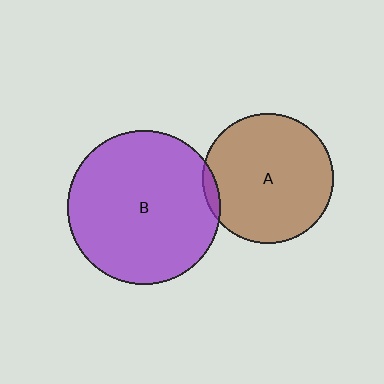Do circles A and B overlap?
Yes.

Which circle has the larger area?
Circle B (purple).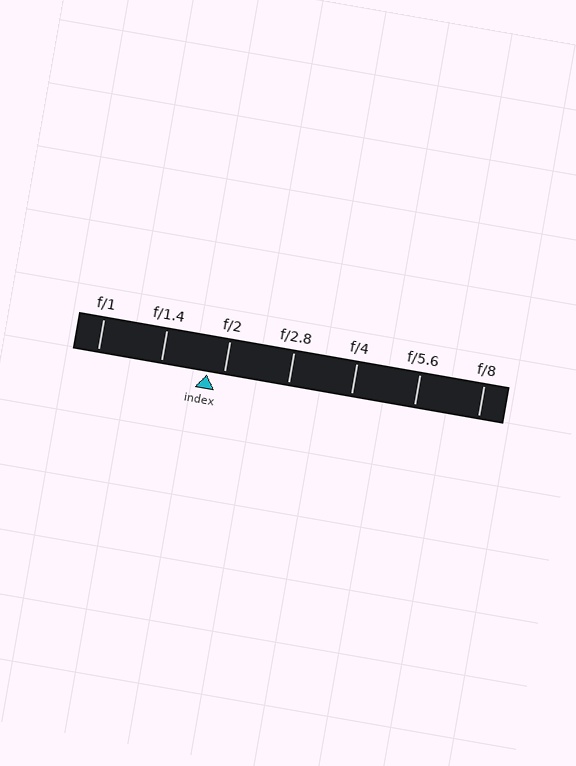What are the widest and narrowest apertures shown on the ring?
The widest aperture shown is f/1 and the narrowest is f/8.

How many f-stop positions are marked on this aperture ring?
There are 7 f-stop positions marked.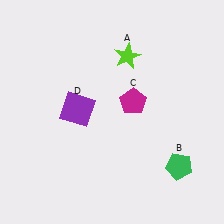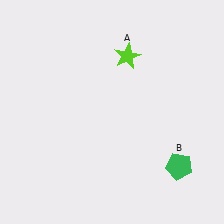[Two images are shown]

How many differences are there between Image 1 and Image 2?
There are 2 differences between the two images.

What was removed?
The magenta pentagon (C), the purple square (D) were removed in Image 2.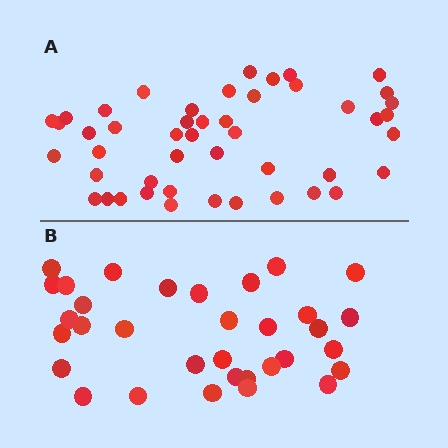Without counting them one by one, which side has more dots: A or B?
Region A (the top region) has more dots.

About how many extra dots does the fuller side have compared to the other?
Region A has approximately 15 more dots than region B.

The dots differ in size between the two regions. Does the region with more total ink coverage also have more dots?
No. Region B has more total ink coverage because its dots are larger, but region A actually contains more individual dots. Total area can be misleading — the number of items is what matters here.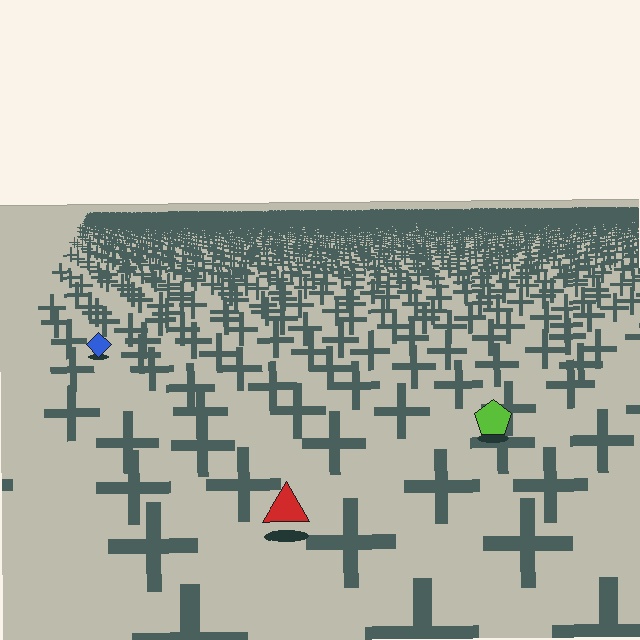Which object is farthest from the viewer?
The blue diamond is farthest from the viewer. It appears smaller and the ground texture around it is denser.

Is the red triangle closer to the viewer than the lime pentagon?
Yes. The red triangle is closer — you can tell from the texture gradient: the ground texture is coarser near it.